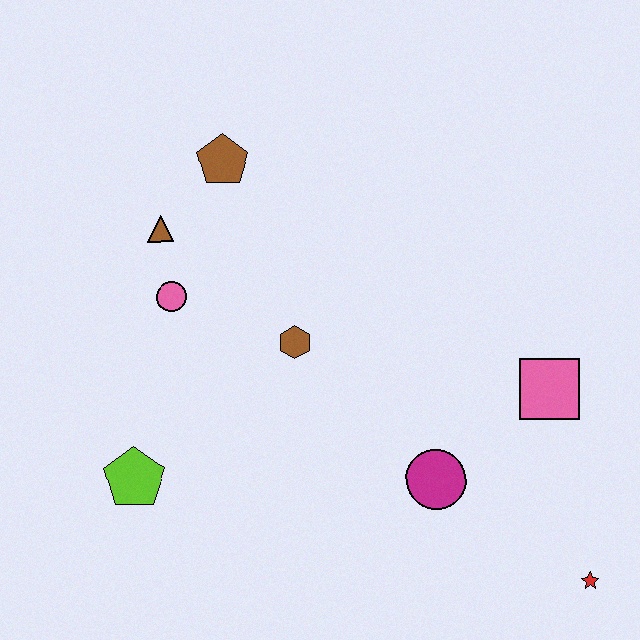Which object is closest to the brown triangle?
The pink circle is closest to the brown triangle.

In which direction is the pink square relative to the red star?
The pink square is above the red star.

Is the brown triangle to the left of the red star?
Yes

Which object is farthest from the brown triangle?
The red star is farthest from the brown triangle.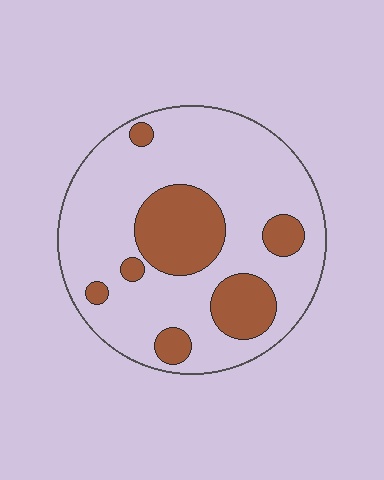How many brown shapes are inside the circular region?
7.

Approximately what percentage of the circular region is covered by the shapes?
Approximately 25%.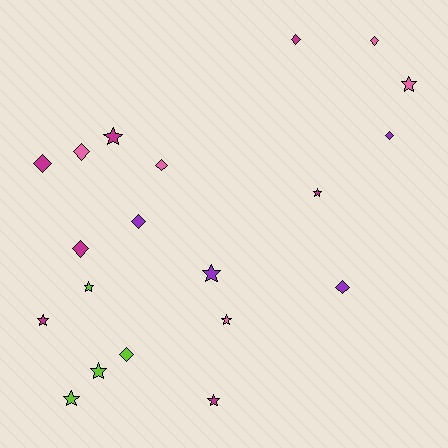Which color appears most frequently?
Magenta, with 7 objects.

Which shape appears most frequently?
Star, with 10 objects.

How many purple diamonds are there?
There are 3 purple diamonds.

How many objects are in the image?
There are 20 objects.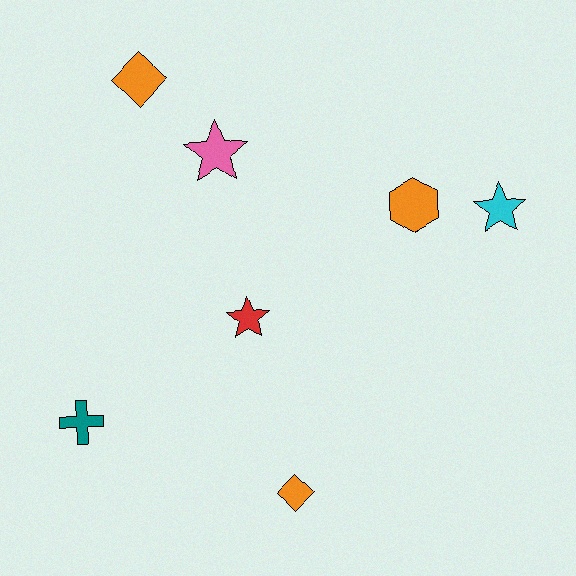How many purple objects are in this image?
There are no purple objects.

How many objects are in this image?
There are 7 objects.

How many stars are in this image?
There are 3 stars.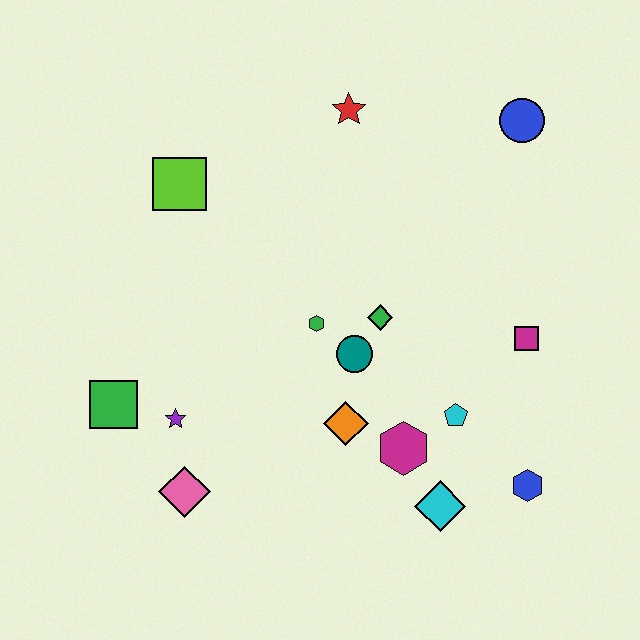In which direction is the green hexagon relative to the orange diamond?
The green hexagon is above the orange diamond.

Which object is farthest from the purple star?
The blue circle is farthest from the purple star.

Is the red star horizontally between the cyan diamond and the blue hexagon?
No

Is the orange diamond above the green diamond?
No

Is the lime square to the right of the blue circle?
No